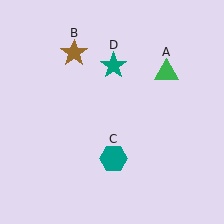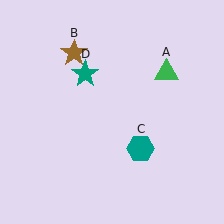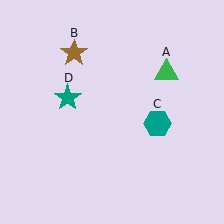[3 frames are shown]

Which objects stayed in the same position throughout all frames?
Green triangle (object A) and brown star (object B) remained stationary.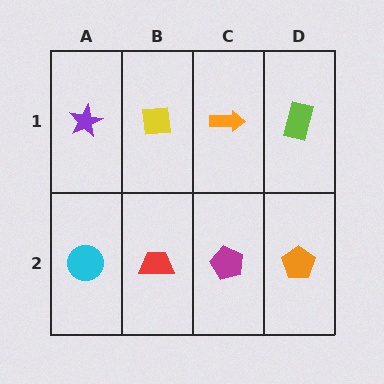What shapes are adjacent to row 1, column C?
A magenta pentagon (row 2, column C), a yellow square (row 1, column B), a lime rectangle (row 1, column D).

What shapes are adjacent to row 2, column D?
A lime rectangle (row 1, column D), a magenta pentagon (row 2, column C).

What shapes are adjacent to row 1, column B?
A red trapezoid (row 2, column B), a purple star (row 1, column A), an orange arrow (row 1, column C).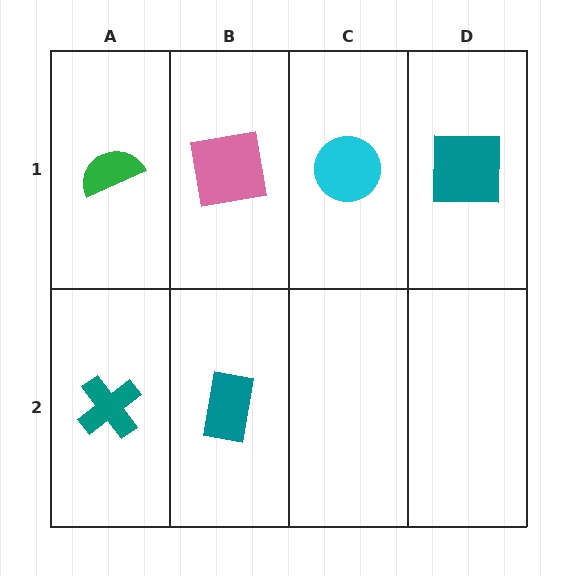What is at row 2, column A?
A teal cross.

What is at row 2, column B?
A teal rectangle.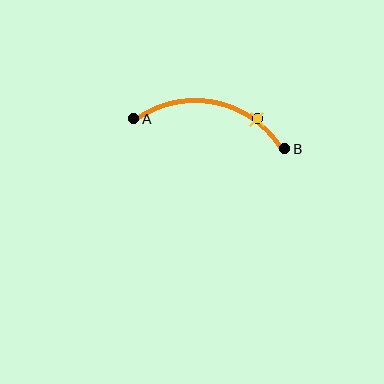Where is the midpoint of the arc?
The arc midpoint is the point on the curve farthest from the straight line joining A and B. It sits above that line.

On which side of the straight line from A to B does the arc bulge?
The arc bulges above the straight line connecting A and B.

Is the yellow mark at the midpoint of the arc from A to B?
No. The yellow mark lies on the arc but is closer to endpoint B. The arc midpoint would be at the point on the curve equidistant along the arc from both A and B.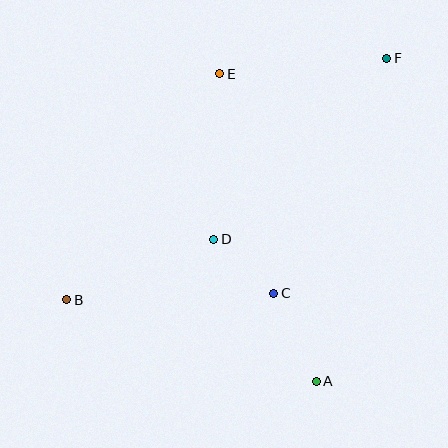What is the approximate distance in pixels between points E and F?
The distance between E and F is approximately 168 pixels.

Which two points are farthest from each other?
Points B and F are farthest from each other.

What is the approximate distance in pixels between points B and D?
The distance between B and D is approximately 159 pixels.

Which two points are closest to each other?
Points C and D are closest to each other.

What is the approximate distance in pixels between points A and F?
The distance between A and F is approximately 330 pixels.